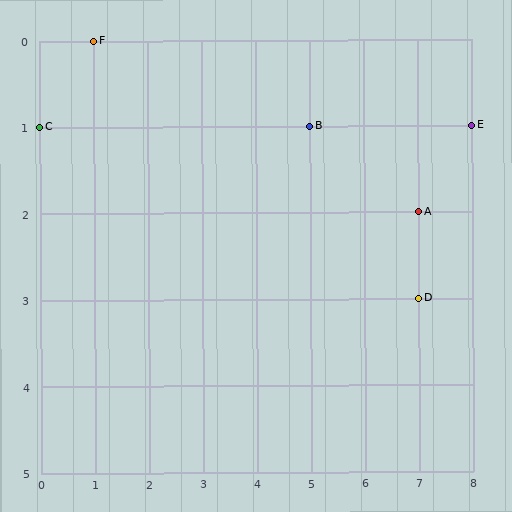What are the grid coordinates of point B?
Point B is at grid coordinates (5, 1).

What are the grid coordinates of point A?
Point A is at grid coordinates (7, 2).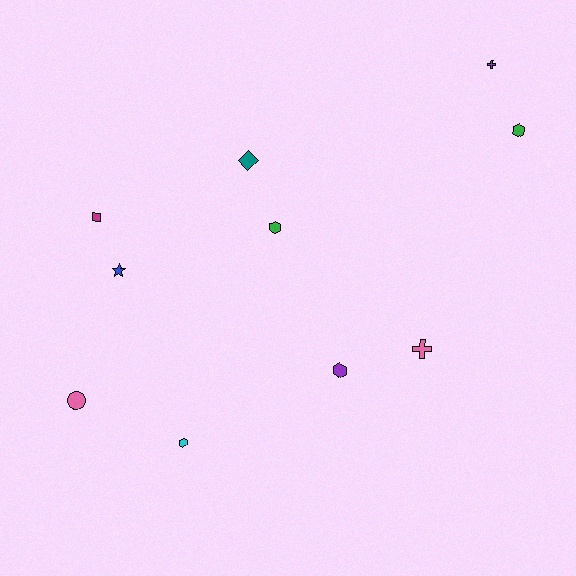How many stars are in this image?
There is 1 star.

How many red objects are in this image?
There are no red objects.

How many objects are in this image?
There are 10 objects.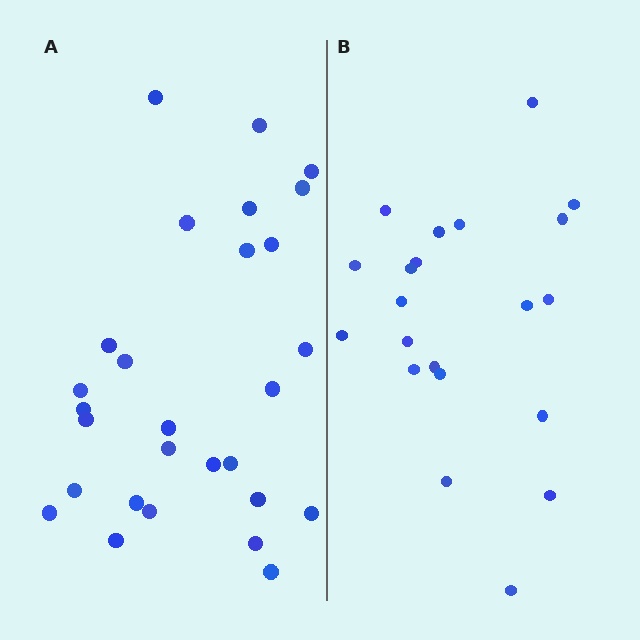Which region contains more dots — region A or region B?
Region A (the left region) has more dots.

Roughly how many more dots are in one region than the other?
Region A has roughly 8 or so more dots than region B.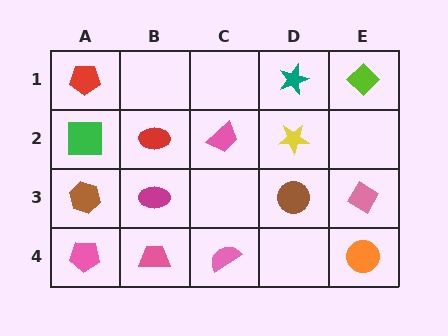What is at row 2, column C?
A pink trapezoid.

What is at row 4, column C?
A pink semicircle.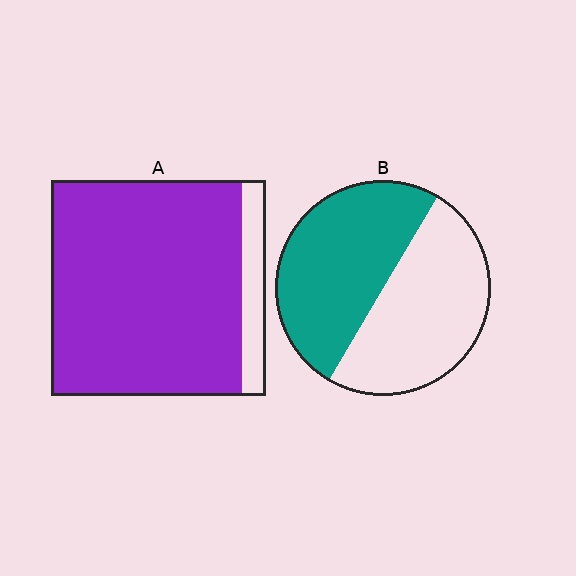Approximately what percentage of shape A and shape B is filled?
A is approximately 90% and B is approximately 50%.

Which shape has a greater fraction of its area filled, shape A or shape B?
Shape A.